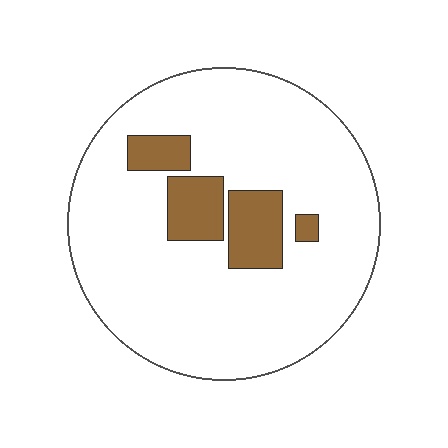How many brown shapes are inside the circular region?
4.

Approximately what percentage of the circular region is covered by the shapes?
Approximately 15%.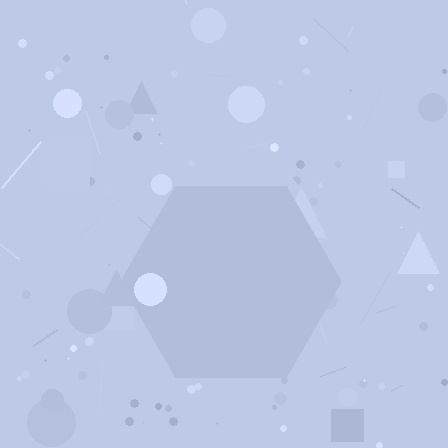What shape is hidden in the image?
A hexagon is hidden in the image.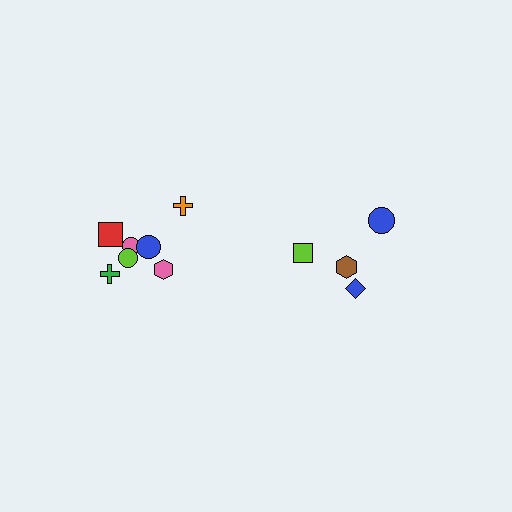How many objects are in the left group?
There are 7 objects.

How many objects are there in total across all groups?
There are 11 objects.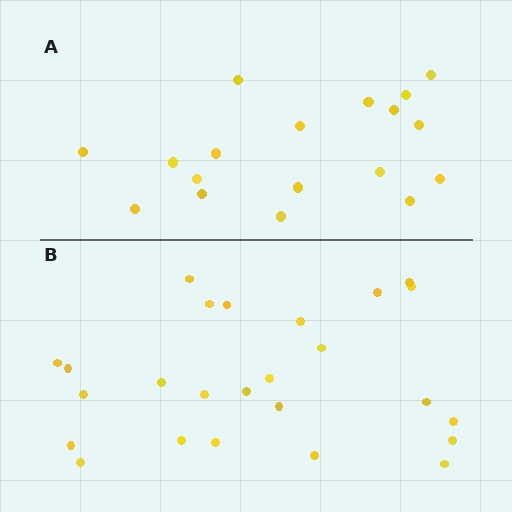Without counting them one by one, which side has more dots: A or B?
Region B (the bottom region) has more dots.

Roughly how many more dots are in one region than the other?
Region B has roughly 8 or so more dots than region A.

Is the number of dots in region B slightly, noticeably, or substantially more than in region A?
Region B has noticeably more, but not dramatically so. The ratio is roughly 1.4 to 1.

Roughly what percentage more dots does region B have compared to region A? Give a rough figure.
About 40% more.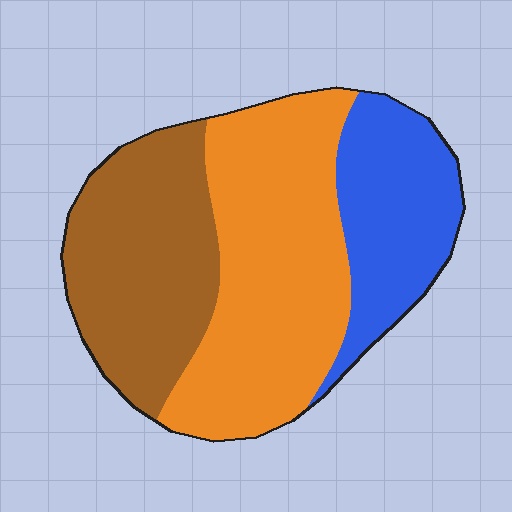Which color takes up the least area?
Blue, at roughly 25%.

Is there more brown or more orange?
Orange.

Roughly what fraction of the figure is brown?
Brown takes up between a quarter and a half of the figure.